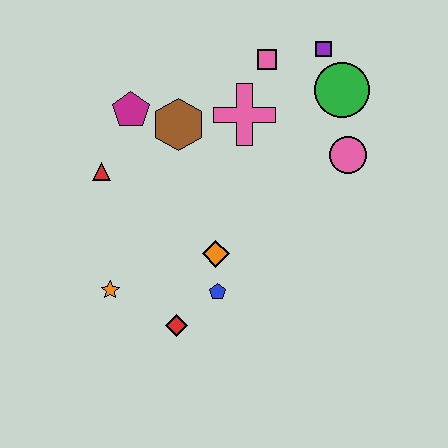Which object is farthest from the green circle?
The orange star is farthest from the green circle.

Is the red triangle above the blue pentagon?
Yes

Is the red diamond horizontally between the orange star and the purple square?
Yes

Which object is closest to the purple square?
The green circle is closest to the purple square.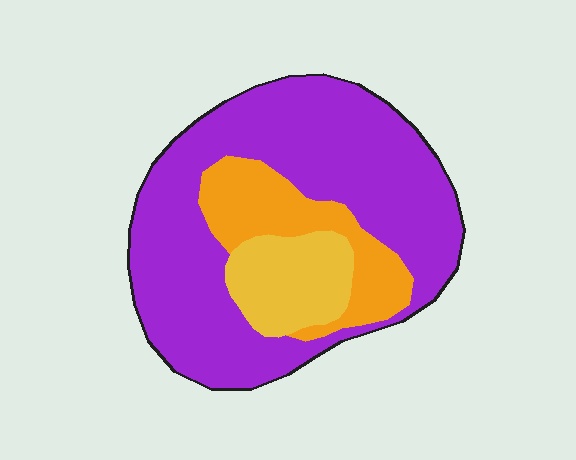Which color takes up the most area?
Purple, at roughly 70%.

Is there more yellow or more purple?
Purple.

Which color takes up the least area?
Yellow, at roughly 15%.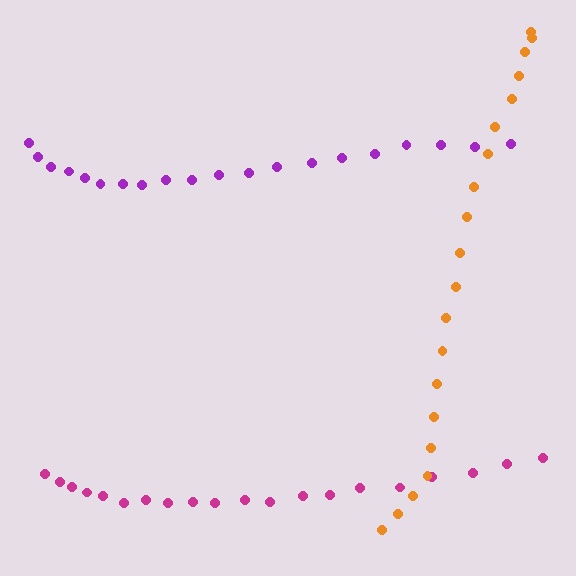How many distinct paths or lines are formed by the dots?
There are 3 distinct paths.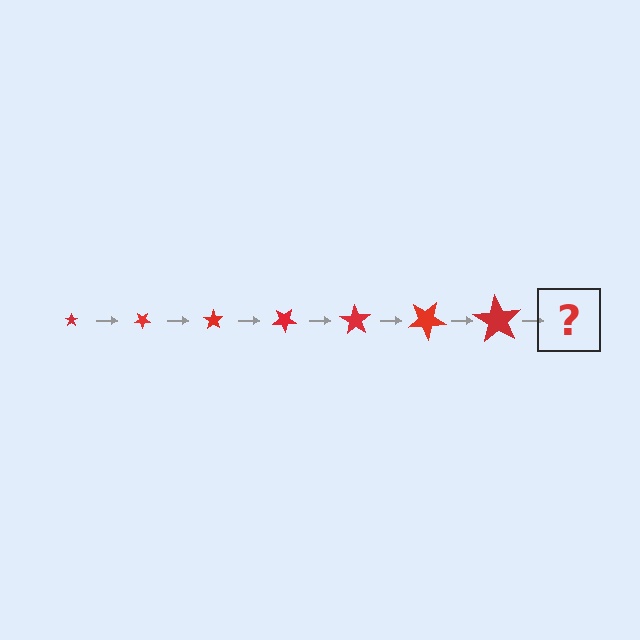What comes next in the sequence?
The next element should be a star, larger than the previous one and rotated 245 degrees from the start.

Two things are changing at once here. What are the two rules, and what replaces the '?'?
The two rules are that the star grows larger each step and it rotates 35 degrees each step. The '?' should be a star, larger than the previous one and rotated 245 degrees from the start.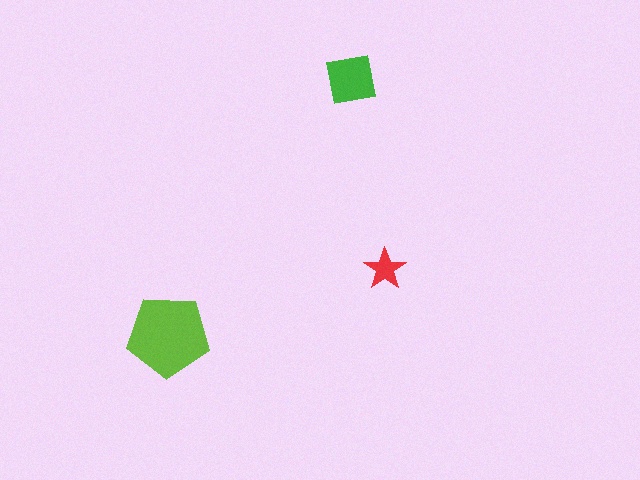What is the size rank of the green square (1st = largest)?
2nd.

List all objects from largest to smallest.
The lime pentagon, the green square, the red star.